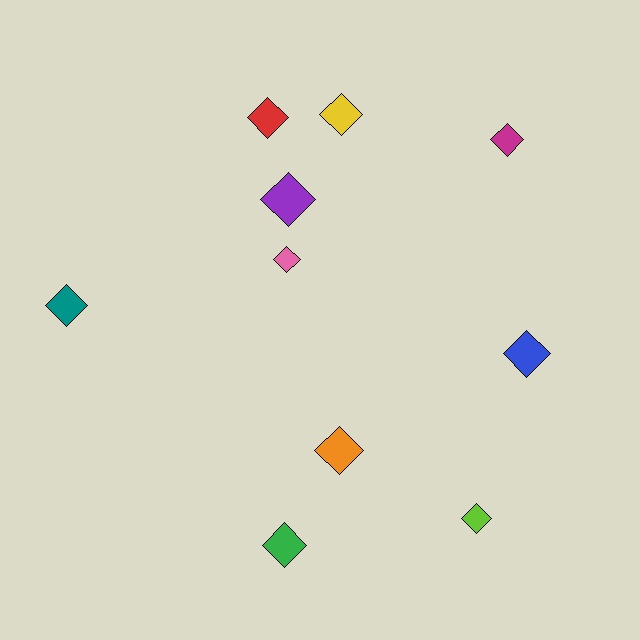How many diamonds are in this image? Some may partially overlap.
There are 10 diamonds.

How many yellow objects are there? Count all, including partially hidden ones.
There is 1 yellow object.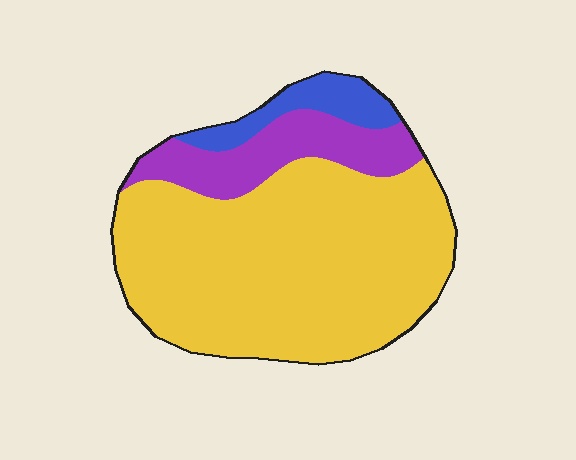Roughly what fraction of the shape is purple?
Purple takes up about one sixth (1/6) of the shape.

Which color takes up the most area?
Yellow, at roughly 75%.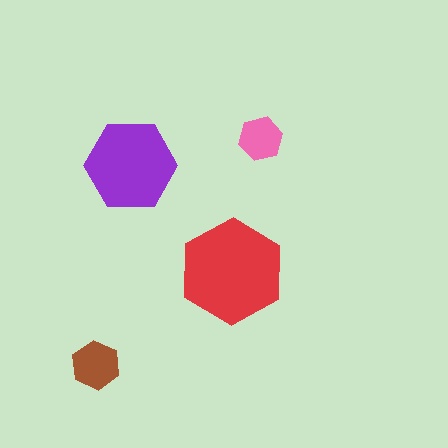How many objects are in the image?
There are 4 objects in the image.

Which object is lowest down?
The brown hexagon is bottommost.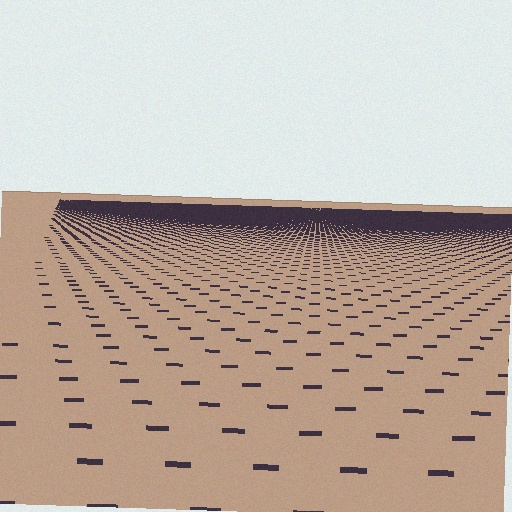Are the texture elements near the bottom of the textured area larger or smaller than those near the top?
Larger. Near the bottom, elements are closer to the viewer and appear at a bigger on-screen size.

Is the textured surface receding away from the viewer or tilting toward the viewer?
The surface is receding away from the viewer. Texture elements get smaller and denser toward the top.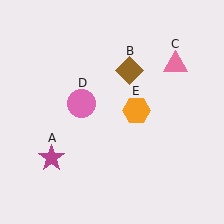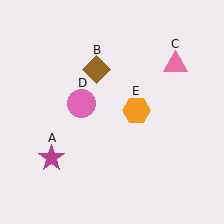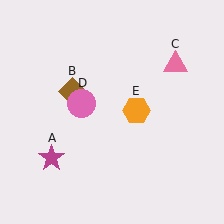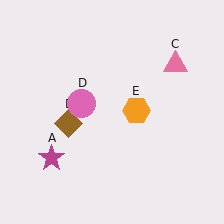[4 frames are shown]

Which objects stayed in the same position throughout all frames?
Magenta star (object A) and pink triangle (object C) and pink circle (object D) and orange hexagon (object E) remained stationary.